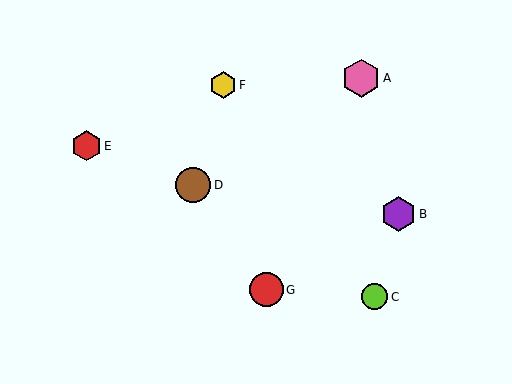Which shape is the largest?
The pink hexagon (labeled A) is the largest.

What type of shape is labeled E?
Shape E is a red hexagon.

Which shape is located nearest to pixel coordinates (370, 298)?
The lime circle (labeled C) at (375, 297) is nearest to that location.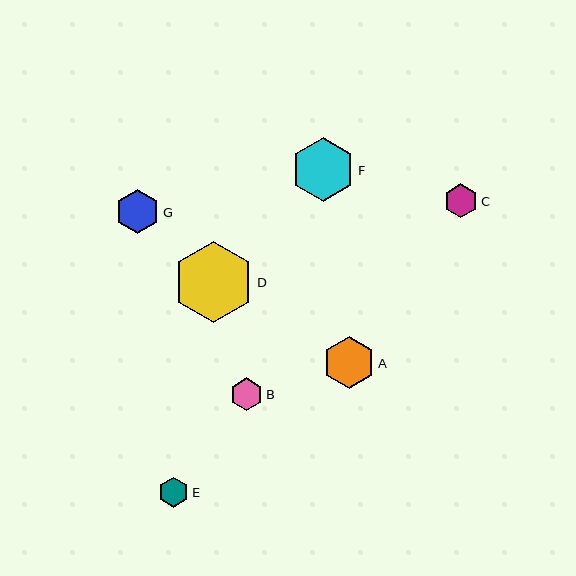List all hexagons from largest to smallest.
From largest to smallest: D, F, A, G, C, B, E.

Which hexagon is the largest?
Hexagon D is the largest with a size of approximately 82 pixels.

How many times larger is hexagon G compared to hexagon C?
Hexagon G is approximately 1.3 times the size of hexagon C.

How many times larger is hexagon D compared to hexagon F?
Hexagon D is approximately 1.3 times the size of hexagon F.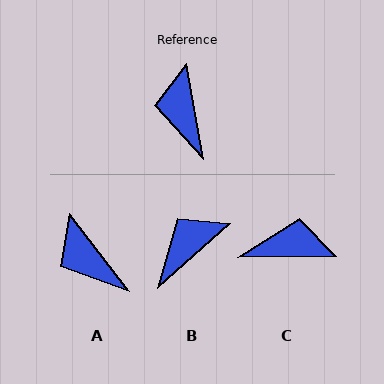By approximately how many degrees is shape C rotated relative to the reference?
Approximately 100 degrees clockwise.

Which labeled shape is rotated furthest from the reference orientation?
C, about 100 degrees away.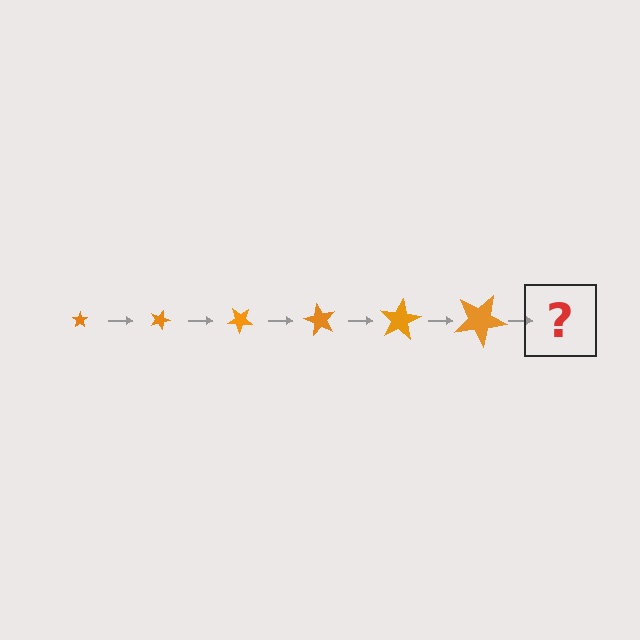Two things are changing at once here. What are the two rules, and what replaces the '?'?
The two rules are that the star grows larger each step and it rotates 20 degrees each step. The '?' should be a star, larger than the previous one and rotated 120 degrees from the start.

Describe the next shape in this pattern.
It should be a star, larger than the previous one and rotated 120 degrees from the start.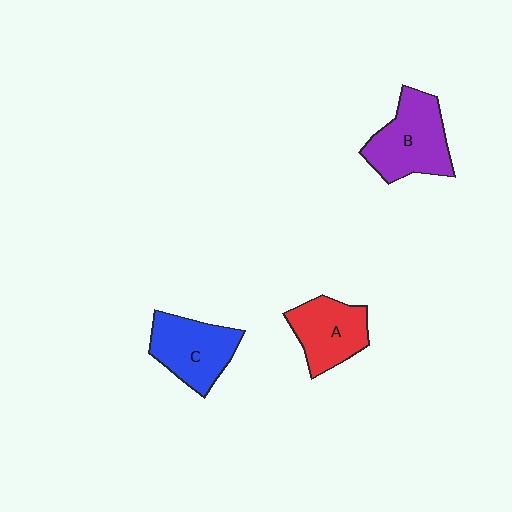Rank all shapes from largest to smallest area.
From largest to smallest: B (purple), C (blue), A (red).